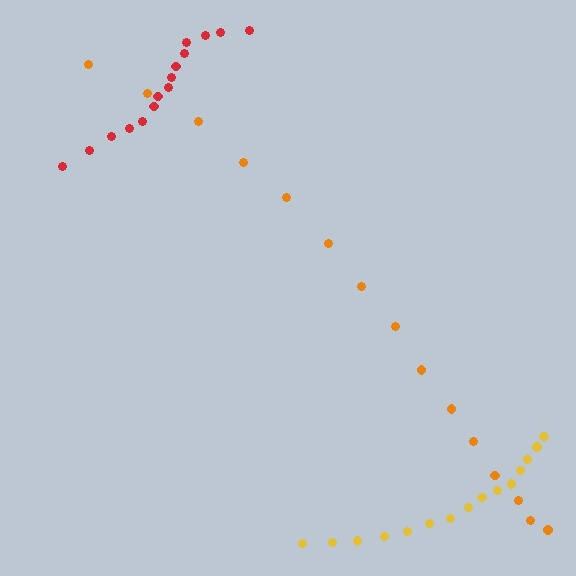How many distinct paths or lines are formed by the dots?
There are 3 distinct paths.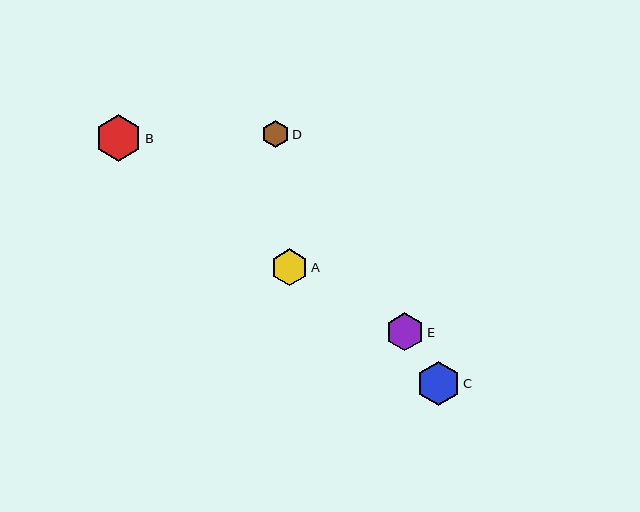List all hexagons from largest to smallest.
From largest to smallest: B, C, E, A, D.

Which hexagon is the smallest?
Hexagon D is the smallest with a size of approximately 27 pixels.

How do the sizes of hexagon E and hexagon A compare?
Hexagon E and hexagon A are approximately the same size.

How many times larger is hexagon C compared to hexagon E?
Hexagon C is approximately 1.2 times the size of hexagon E.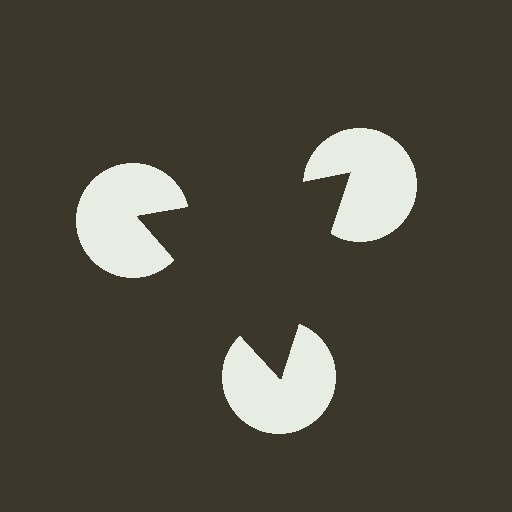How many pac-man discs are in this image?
There are 3 — one at each vertex of the illusory triangle.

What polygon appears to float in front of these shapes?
An illusory triangle — its edges are inferred from the aligned wedge cuts in the pac-man discs, not physically drawn.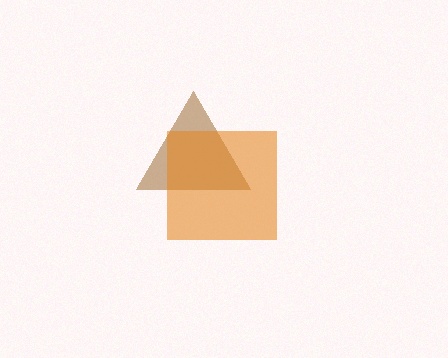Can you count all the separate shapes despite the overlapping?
Yes, there are 2 separate shapes.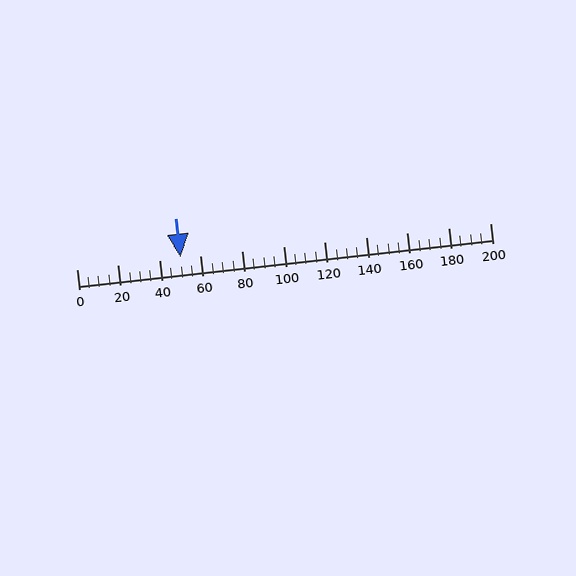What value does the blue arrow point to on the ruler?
The blue arrow points to approximately 50.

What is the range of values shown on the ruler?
The ruler shows values from 0 to 200.